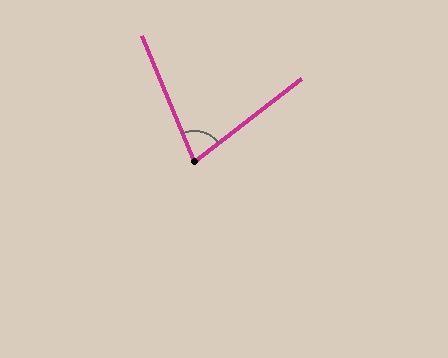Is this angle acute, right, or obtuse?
It is acute.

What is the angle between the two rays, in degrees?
Approximately 75 degrees.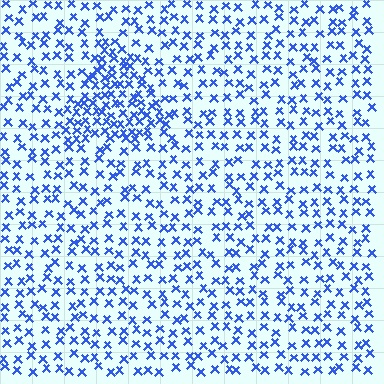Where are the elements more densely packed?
The elements are more densely packed inside the triangle boundary.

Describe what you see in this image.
The image contains small blue elements arranged at two different densities. A triangle-shaped region is visible where the elements are more densely packed than the surrounding area.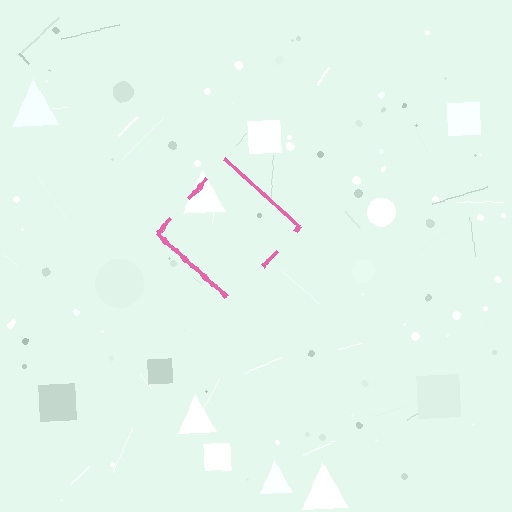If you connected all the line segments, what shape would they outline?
They would outline a diamond.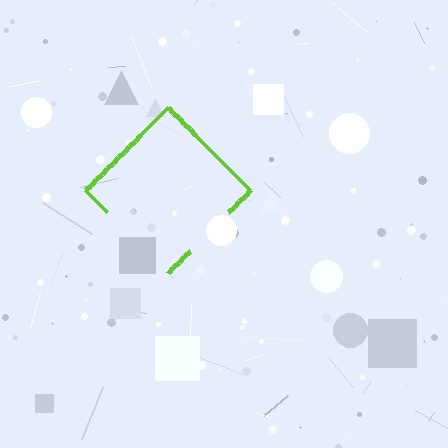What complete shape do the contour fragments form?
The contour fragments form a diamond.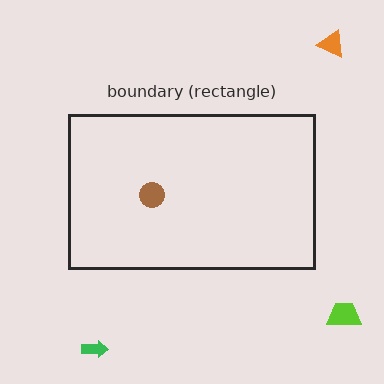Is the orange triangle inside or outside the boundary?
Outside.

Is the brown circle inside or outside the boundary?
Inside.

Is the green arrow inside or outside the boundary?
Outside.